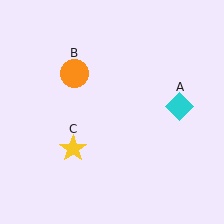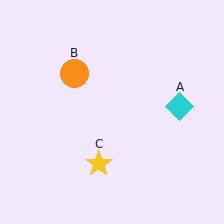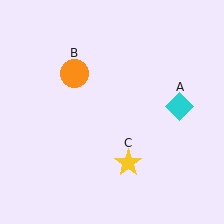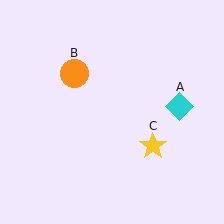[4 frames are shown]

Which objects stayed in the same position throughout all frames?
Cyan diamond (object A) and orange circle (object B) remained stationary.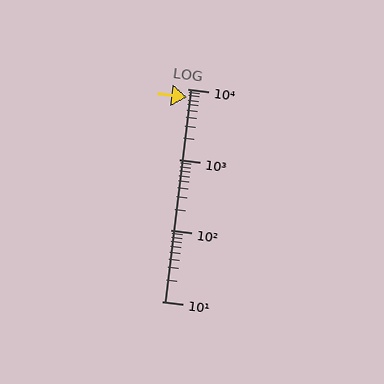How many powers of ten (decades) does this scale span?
The scale spans 3 decades, from 10 to 10000.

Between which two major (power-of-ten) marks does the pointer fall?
The pointer is between 1000 and 10000.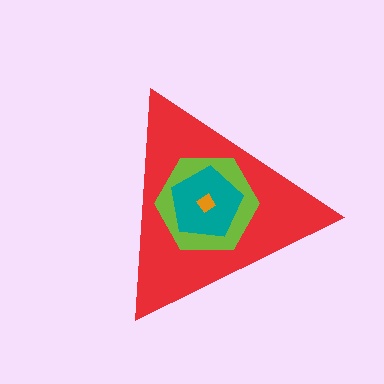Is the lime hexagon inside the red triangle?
Yes.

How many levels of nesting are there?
4.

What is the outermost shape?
The red triangle.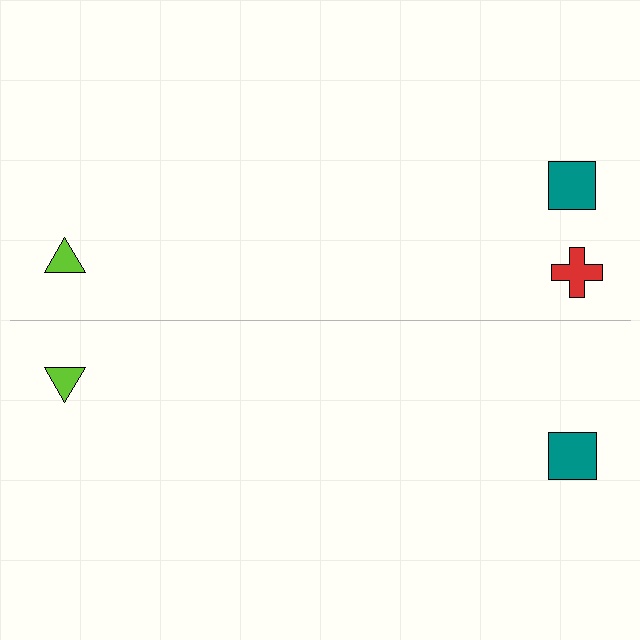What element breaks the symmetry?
A red cross is missing from the bottom side.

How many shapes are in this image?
There are 5 shapes in this image.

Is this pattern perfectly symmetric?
No, the pattern is not perfectly symmetric. A red cross is missing from the bottom side.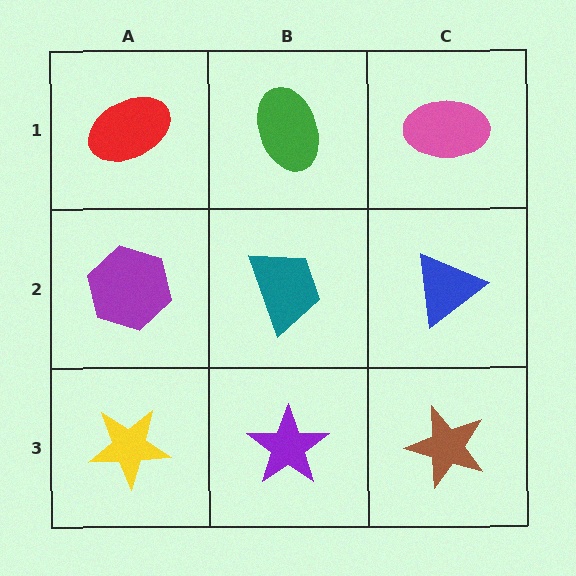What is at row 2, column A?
A purple hexagon.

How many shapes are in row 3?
3 shapes.